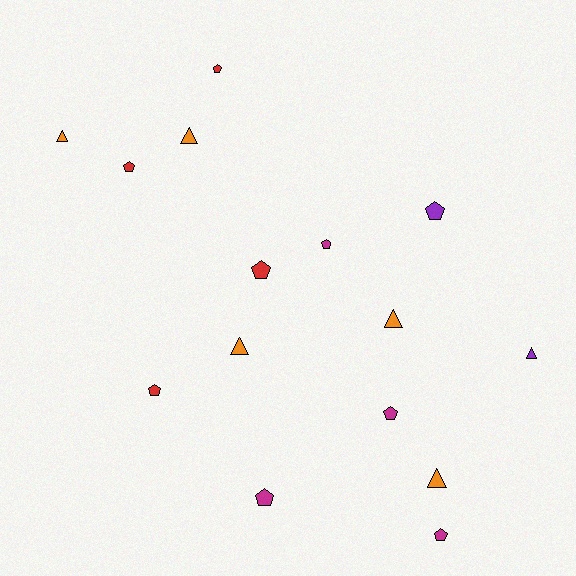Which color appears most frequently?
Orange, with 5 objects.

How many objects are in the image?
There are 15 objects.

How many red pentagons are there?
There are 4 red pentagons.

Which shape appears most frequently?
Pentagon, with 9 objects.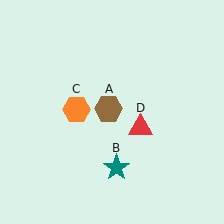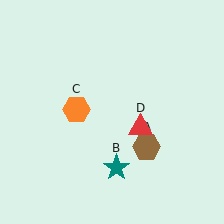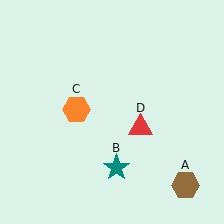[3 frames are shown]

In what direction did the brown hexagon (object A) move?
The brown hexagon (object A) moved down and to the right.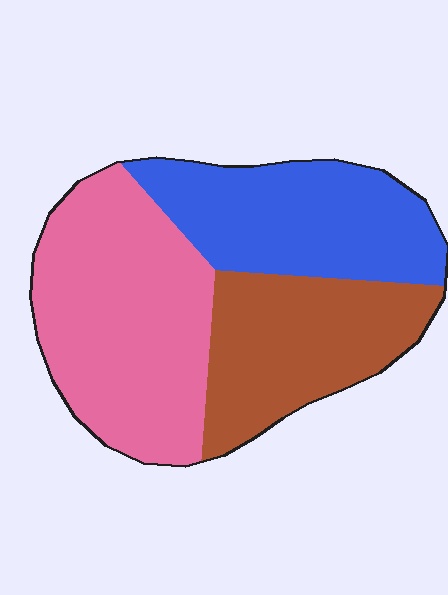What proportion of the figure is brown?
Brown takes up about one quarter (1/4) of the figure.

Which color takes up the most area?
Pink, at roughly 40%.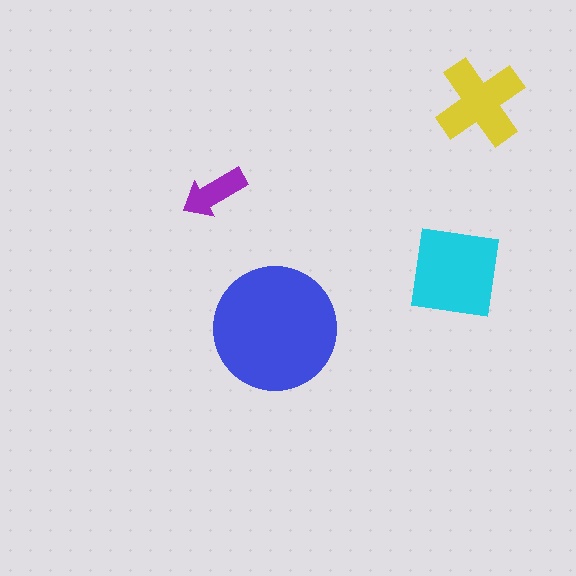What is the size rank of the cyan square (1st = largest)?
2nd.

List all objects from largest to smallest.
The blue circle, the cyan square, the yellow cross, the purple arrow.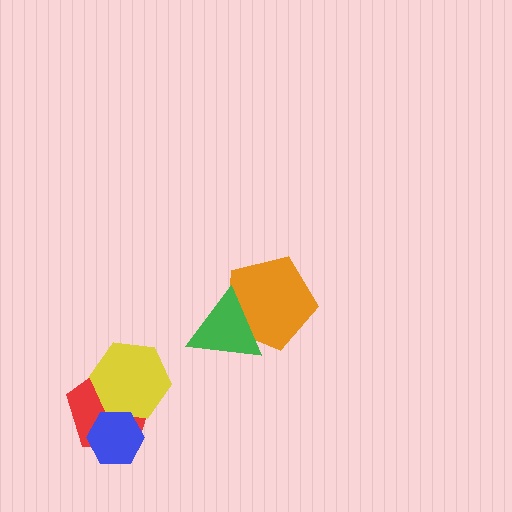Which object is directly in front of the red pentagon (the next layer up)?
The yellow hexagon is directly in front of the red pentagon.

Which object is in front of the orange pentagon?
The green triangle is in front of the orange pentagon.